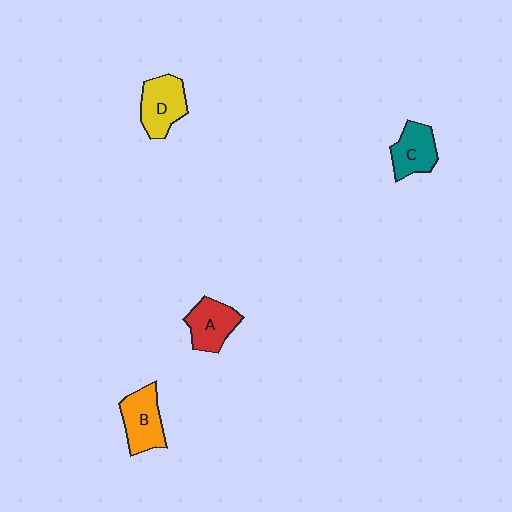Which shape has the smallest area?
Shape C (teal).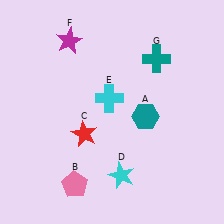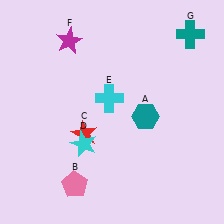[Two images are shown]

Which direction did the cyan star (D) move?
The cyan star (D) moved left.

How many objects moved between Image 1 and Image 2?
2 objects moved between the two images.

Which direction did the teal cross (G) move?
The teal cross (G) moved right.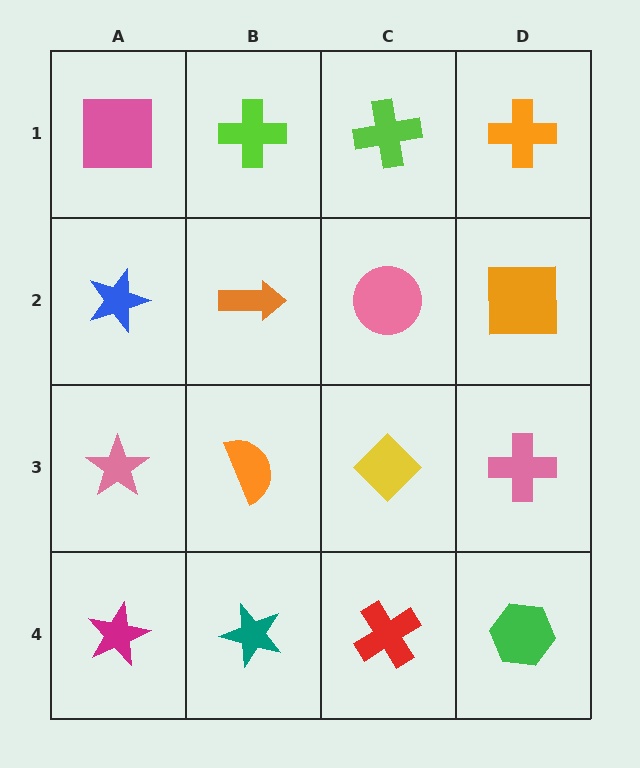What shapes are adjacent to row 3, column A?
A blue star (row 2, column A), a magenta star (row 4, column A), an orange semicircle (row 3, column B).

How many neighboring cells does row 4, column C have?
3.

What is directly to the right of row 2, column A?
An orange arrow.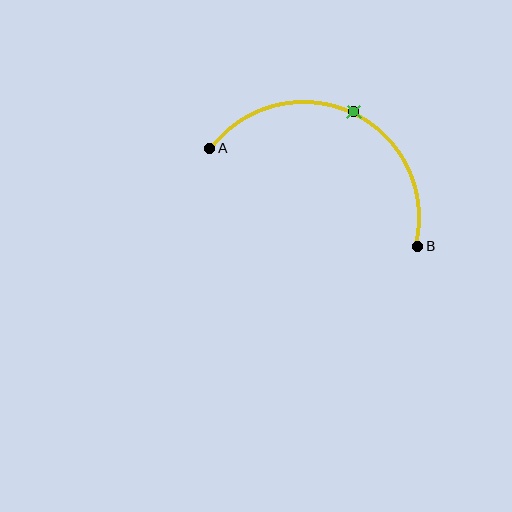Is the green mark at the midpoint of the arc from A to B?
Yes. The green mark lies on the arc at equal arc-length from both A and B — it is the arc midpoint.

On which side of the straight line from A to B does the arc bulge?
The arc bulges above the straight line connecting A and B.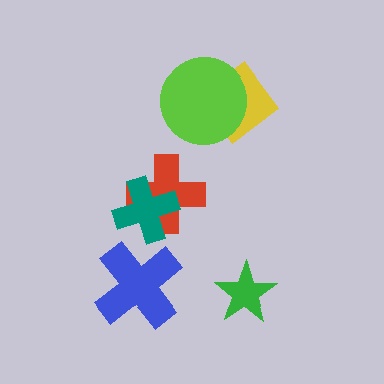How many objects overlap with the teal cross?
1 object overlaps with the teal cross.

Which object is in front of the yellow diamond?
The lime circle is in front of the yellow diamond.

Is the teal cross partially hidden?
No, no other shape covers it.